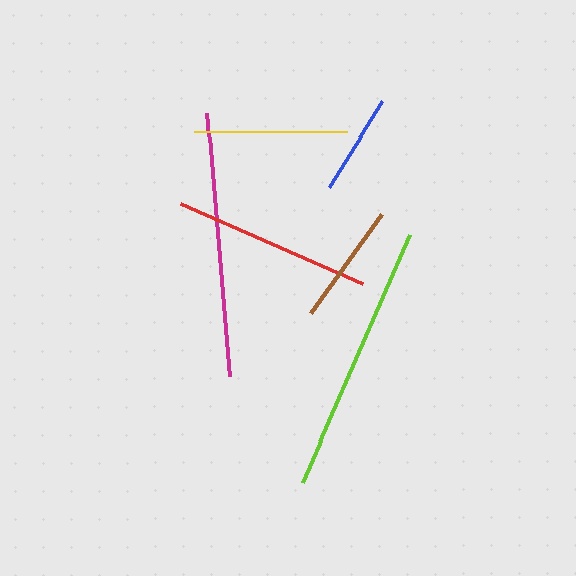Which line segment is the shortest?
The blue line is the shortest at approximately 102 pixels.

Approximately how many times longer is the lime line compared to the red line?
The lime line is approximately 1.4 times the length of the red line.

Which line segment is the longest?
The lime line is the longest at approximately 271 pixels.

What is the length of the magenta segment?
The magenta segment is approximately 264 pixels long.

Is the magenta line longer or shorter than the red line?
The magenta line is longer than the red line.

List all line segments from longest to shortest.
From longest to shortest: lime, magenta, red, yellow, brown, blue.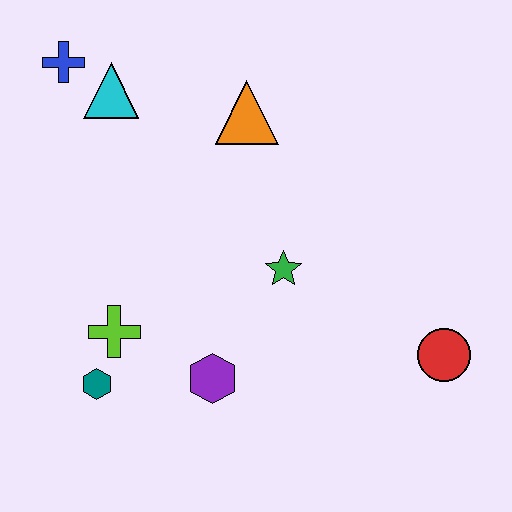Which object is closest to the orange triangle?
The cyan triangle is closest to the orange triangle.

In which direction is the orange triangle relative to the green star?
The orange triangle is above the green star.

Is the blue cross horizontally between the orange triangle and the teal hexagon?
No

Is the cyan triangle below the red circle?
No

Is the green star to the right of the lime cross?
Yes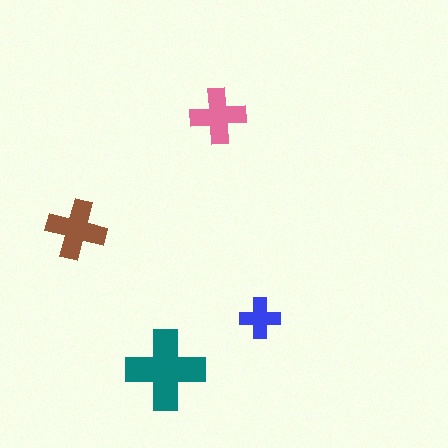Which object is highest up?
The pink cross is topmost.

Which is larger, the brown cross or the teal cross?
The teal one.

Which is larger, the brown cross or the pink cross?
The brown one.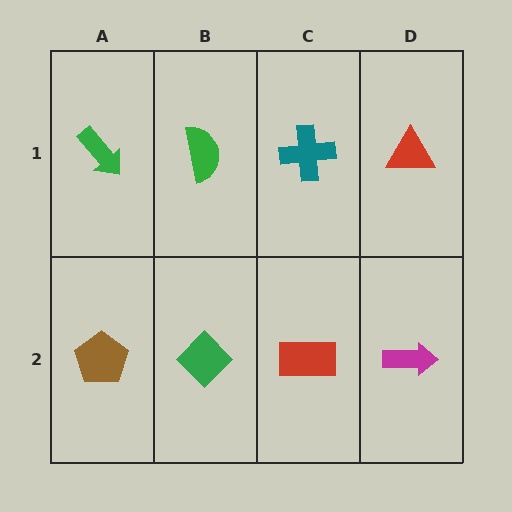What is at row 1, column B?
A green semicircle.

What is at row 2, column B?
A green diamond.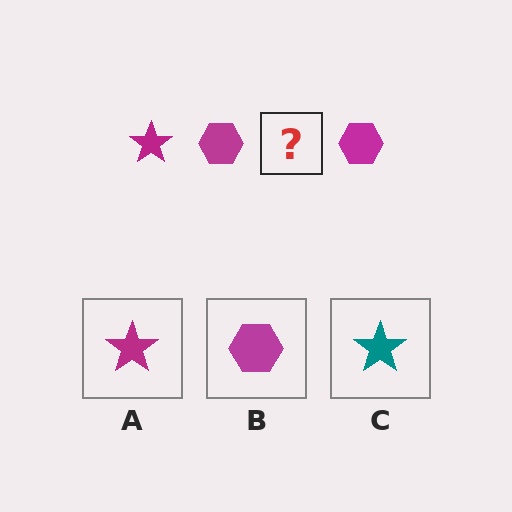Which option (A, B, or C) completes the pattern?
A.